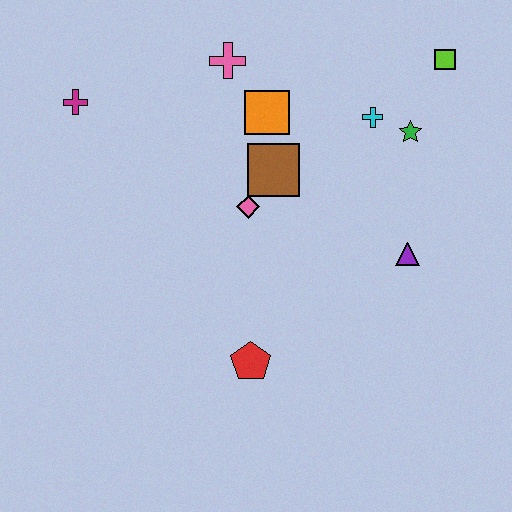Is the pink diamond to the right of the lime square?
No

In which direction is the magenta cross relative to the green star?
The magenta cross is to the left of the green star.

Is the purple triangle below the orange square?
Yes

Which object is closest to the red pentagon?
The pink diamond is closest to the red pentagon.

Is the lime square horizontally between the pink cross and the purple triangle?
No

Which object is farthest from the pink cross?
The red pentagon is farthest from the pink cross.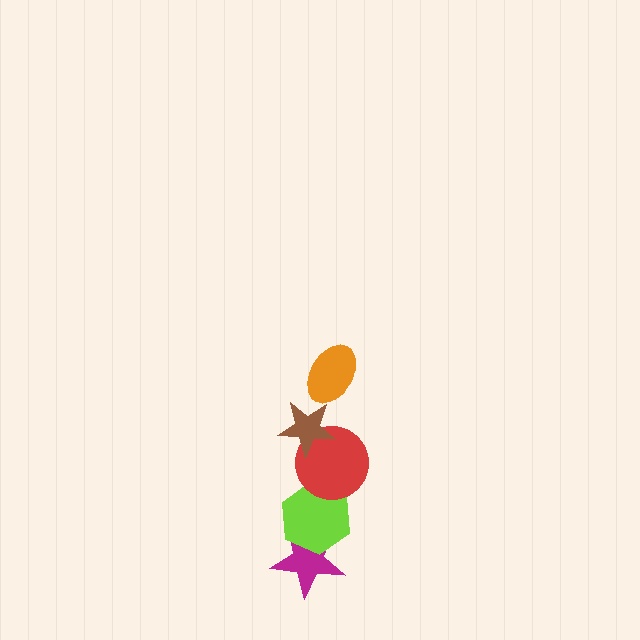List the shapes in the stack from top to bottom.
From top to bottom: the orange ellipse, the brown star, the red circle, the lime hexagon, the magenta star.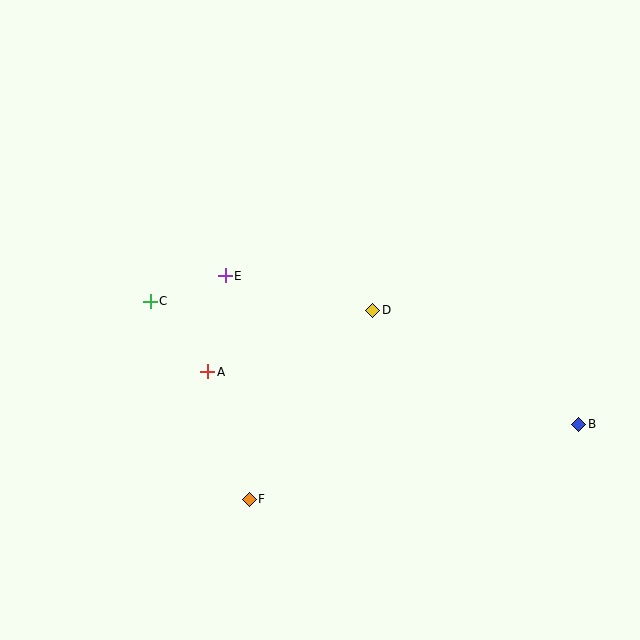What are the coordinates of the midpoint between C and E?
The midpoint between C and E is at (188, 289).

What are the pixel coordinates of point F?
Point F is at (249, 499).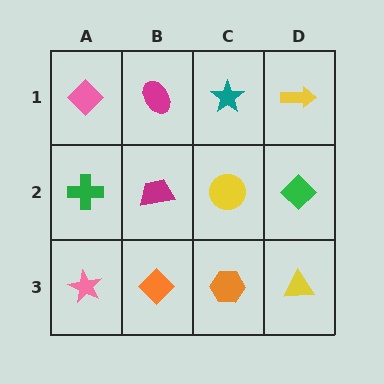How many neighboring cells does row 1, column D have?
2.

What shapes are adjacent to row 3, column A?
A green cross (row 2, column A), an orange diamond (row 3, column B).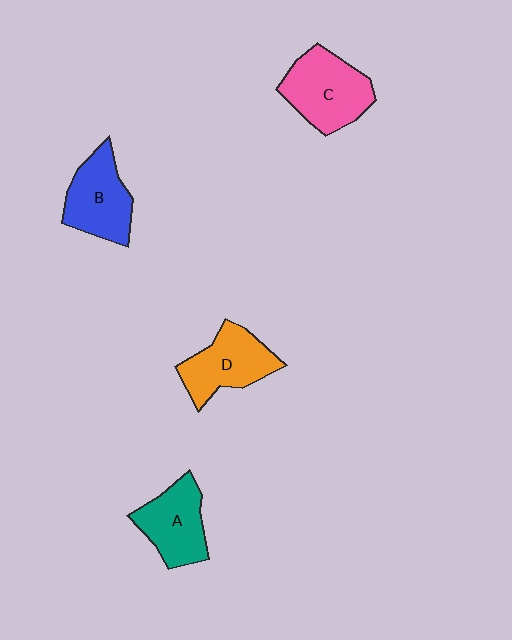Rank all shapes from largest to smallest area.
From largest to smallest: C (pink), D (orange), B (blue), A (teal).